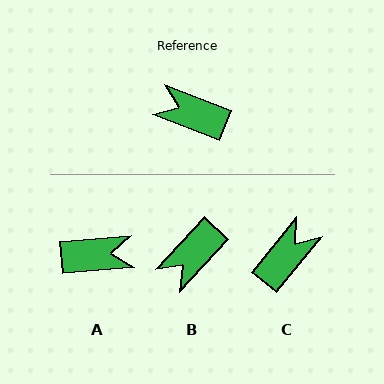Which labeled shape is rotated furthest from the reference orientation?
A, about 154 degrees away.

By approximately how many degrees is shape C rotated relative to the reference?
Approximately 108 degrees clockwise.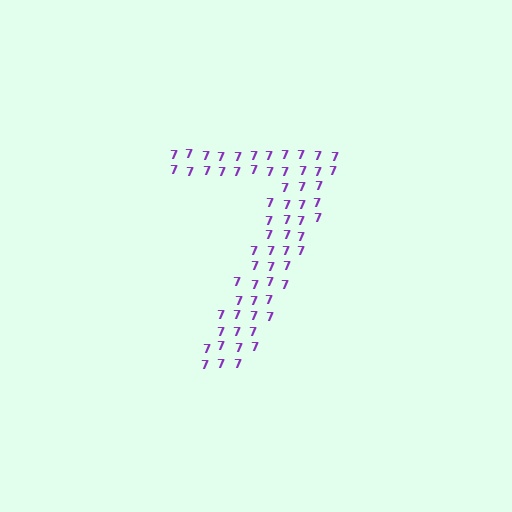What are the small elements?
The small elements are digit 7's.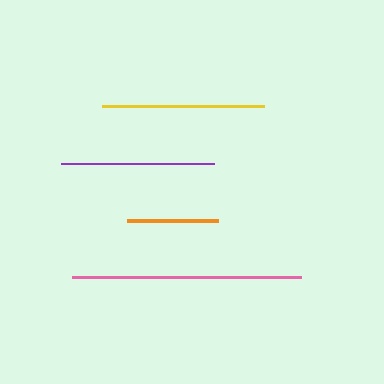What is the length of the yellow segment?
The yellow segment is approximately 162 pixels long.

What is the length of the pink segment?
The pink segment is approximately 230 pixels long.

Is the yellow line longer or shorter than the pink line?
The pink line is longer than the yellow line.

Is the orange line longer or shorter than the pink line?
The pink line is longer than the orange line.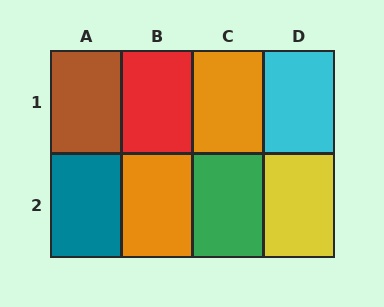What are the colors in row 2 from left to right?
Teal, orange, green, yellow.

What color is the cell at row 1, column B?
Red.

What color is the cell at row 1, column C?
Orange.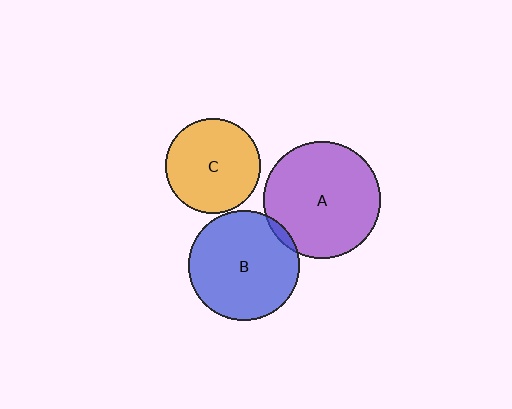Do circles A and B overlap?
Yes.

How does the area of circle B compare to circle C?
Approximately 1.4 times.